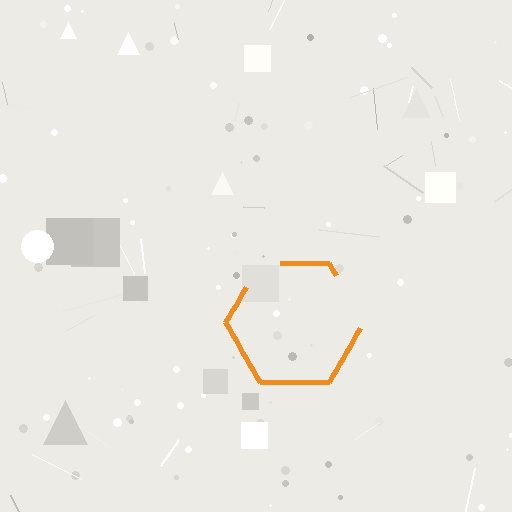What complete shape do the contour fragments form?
The contour fragments form a hexagon.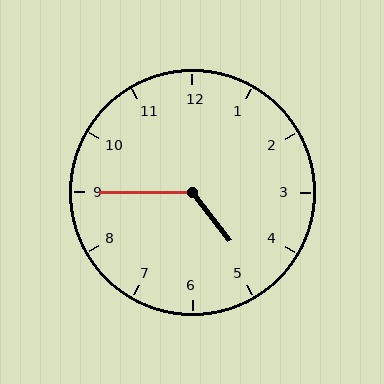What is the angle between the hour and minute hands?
Approximately 128 degrees.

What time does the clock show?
4:45.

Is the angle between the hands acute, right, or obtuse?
It is obtuse.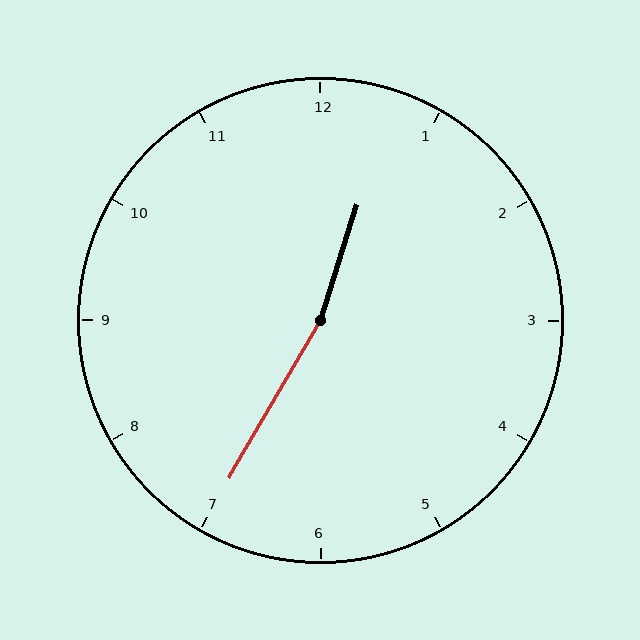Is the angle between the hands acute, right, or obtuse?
It is obtuse.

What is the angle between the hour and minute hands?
Approximately 168 degrees.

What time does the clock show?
12:35.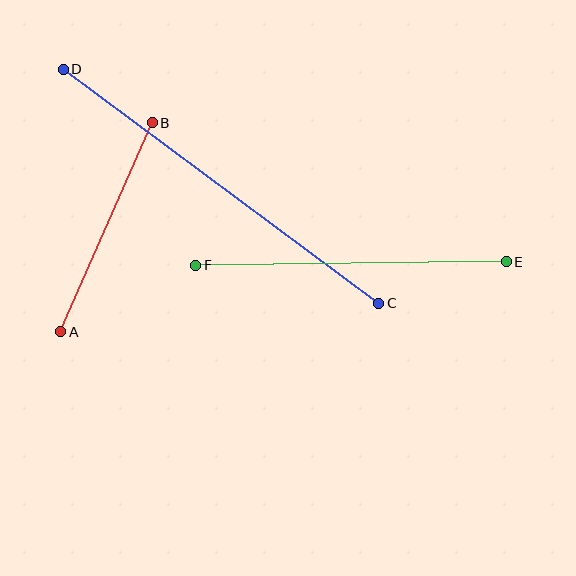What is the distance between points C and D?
The distance is approximately 393 pixels.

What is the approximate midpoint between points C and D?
The midpoint is at approximately (221, 186) pixels.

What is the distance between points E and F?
The distance is approximately 311 pixels.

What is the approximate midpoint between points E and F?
The midpoint is at approximately (351, 264) pixels.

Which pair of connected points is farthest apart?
Points C and D are farthest apart.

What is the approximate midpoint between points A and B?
The midpoint is at approximately (106, 227) pixels.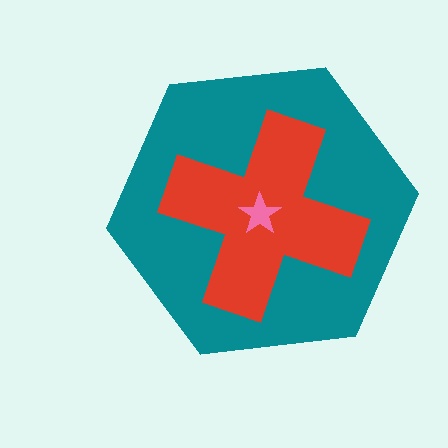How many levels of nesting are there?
3.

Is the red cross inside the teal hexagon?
Yes.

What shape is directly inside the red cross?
The pink star.